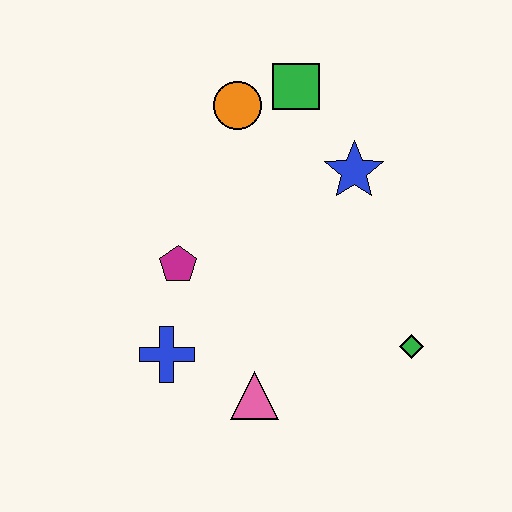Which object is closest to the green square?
The orange circle is closest to the green square.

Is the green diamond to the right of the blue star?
Yes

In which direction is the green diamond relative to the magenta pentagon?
The green diamond is to the right of the magenta pentagon.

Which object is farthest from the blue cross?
The green square is farthest from the blue cross.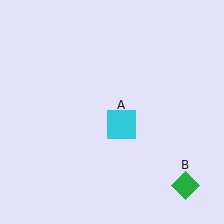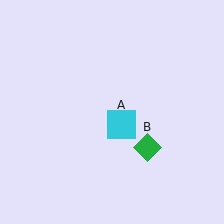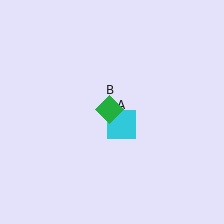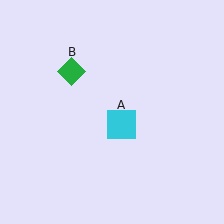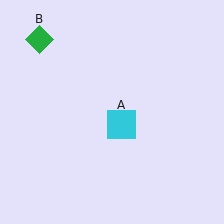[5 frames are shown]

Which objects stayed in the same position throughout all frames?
Cyan square (object A) remained stationary.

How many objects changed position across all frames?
1 object changed position: green diamond (object B).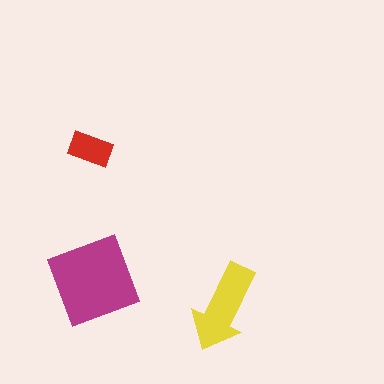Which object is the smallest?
The red rectangle.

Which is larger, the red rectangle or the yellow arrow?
The yellow arrow.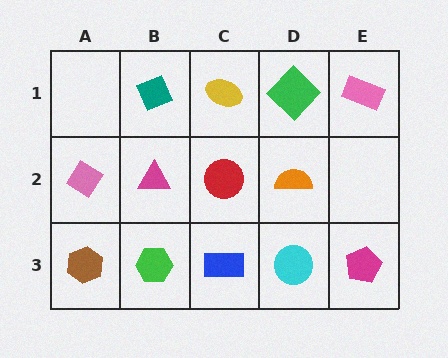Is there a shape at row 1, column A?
No, that cell is empty.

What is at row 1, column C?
A yellow ellipse.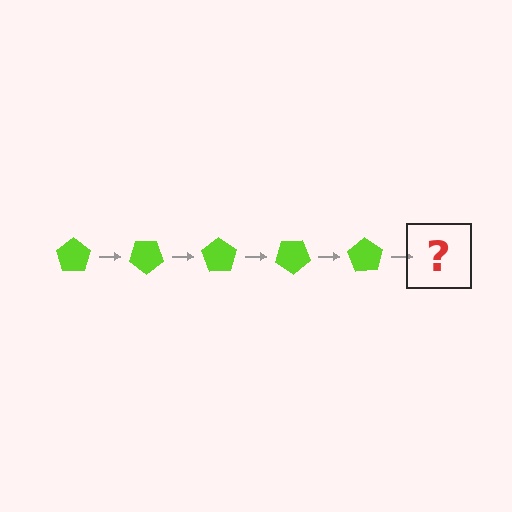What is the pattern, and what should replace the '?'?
The pattern is that the pentagon rotates 35 degrees each step. The '?' should be a lime pentagon rotated 175 degrees.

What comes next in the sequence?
The next element should be a lime pentagon rotated 175 degrees.